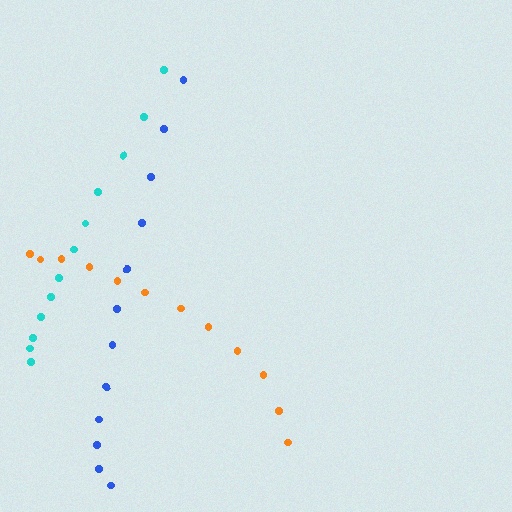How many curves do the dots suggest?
There are 3 distinct paths.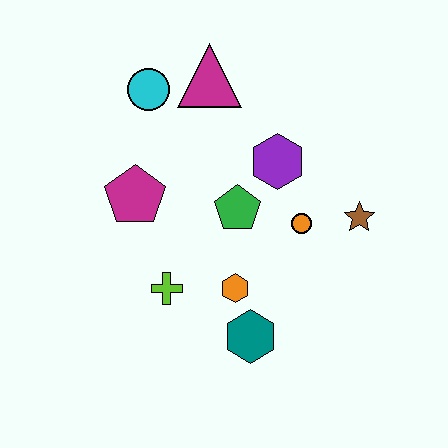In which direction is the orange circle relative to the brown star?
The orange circle is to the left of the brown star.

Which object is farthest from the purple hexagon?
The teal hexagon is farthest from the purple hexagon.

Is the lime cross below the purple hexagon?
Yes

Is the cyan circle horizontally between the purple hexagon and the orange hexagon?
No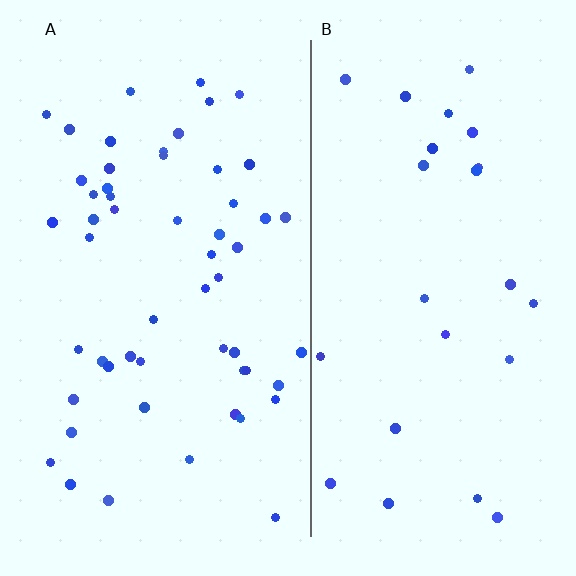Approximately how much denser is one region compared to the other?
Approximately 2.2× — region A over region B.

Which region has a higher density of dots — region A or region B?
A (the left).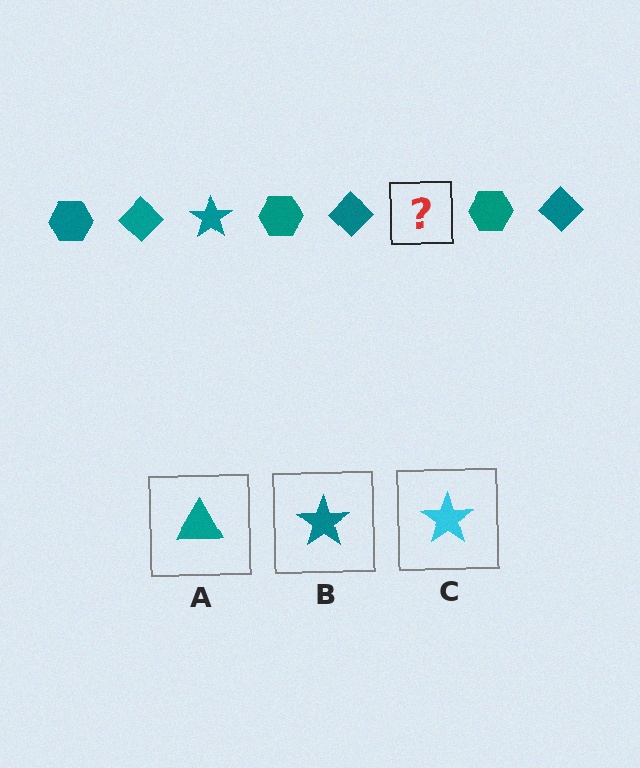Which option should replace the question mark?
Option B.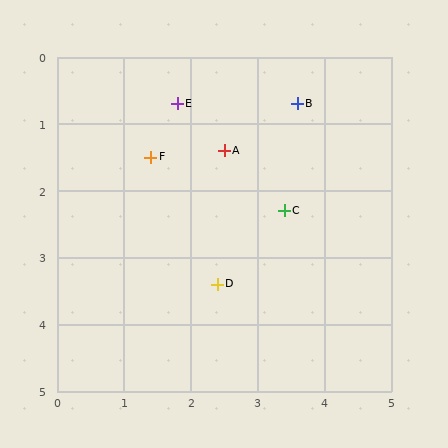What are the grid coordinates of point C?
Point C is at approximately (3.4, 2.3).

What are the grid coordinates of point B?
Point B is at approximately (3.6, 0.7).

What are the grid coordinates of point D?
Point D is at approximately (2.4, 3.4).